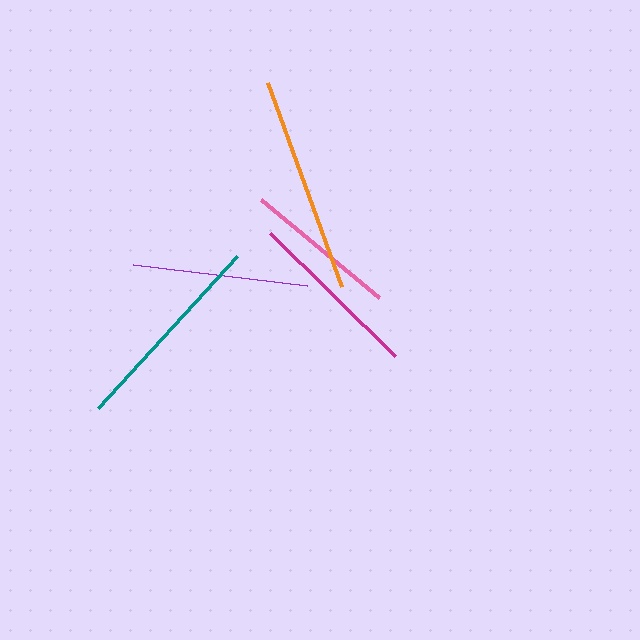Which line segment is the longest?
The orange line is the longest at approximately 216 pixels.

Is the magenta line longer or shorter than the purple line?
The purple line is longer than the magenta line.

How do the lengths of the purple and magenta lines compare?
The purple and magenta lines are approximately the same length.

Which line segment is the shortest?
The pink line is the shortest at approximately 154 pixels.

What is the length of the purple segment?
The purple segment is approximately 176 pixels long.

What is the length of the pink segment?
The pink segment is approximately 154 pixels long.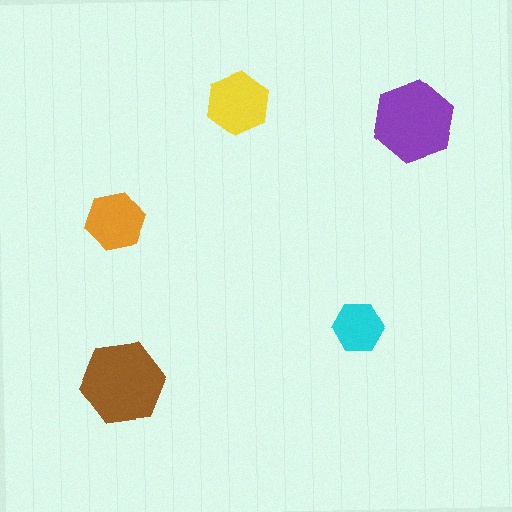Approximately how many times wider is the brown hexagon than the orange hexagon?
About 1.5 times wider.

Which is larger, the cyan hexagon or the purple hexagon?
The purple one.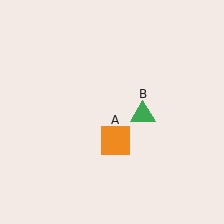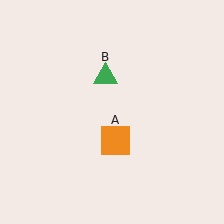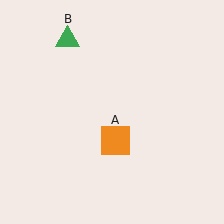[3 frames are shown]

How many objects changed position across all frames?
1 object changed position: green triangle (object B).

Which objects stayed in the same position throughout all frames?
Orange square (object A) remained stationary.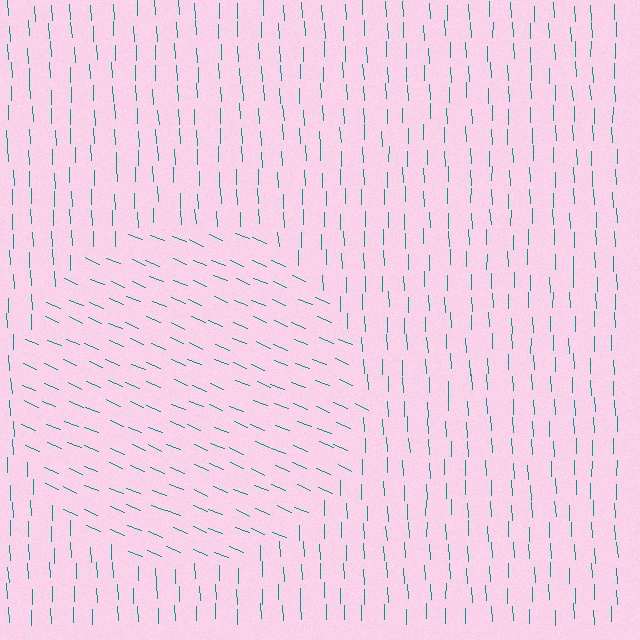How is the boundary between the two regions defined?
The boundary is defined purely by a change in line orientation (approximately 65 degrees difference). All lines are the same color and thickness.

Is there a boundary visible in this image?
Yes, there is a texture boundary formed by a change in line orientation.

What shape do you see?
I see a circle.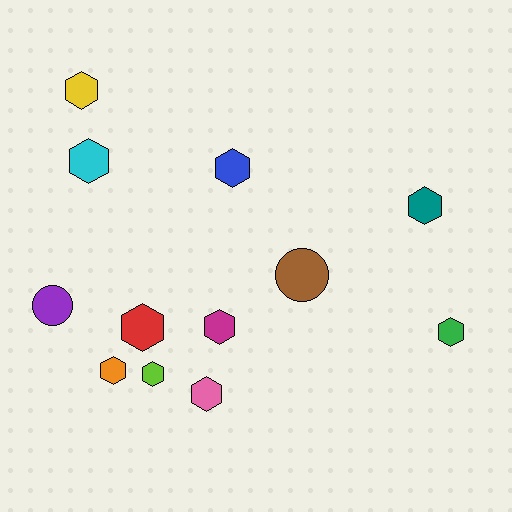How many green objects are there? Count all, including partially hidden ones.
There is 1 green object.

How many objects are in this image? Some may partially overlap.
There are 12 objects.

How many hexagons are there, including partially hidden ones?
There are 10 hexagons.